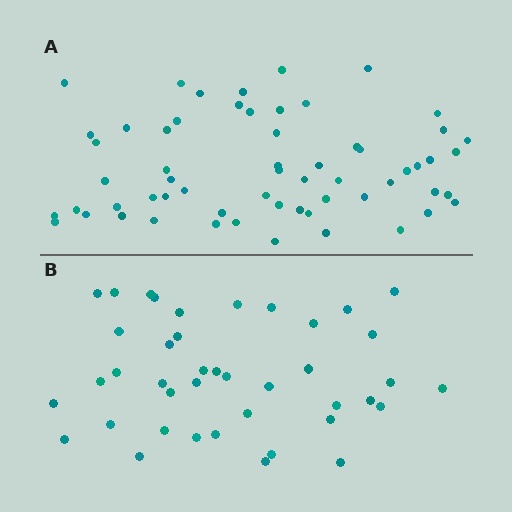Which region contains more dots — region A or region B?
Region A (the top region) has more dots.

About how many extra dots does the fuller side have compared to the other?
Region A has approximately 20 more dots than region B.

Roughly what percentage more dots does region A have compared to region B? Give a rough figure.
About 45% more.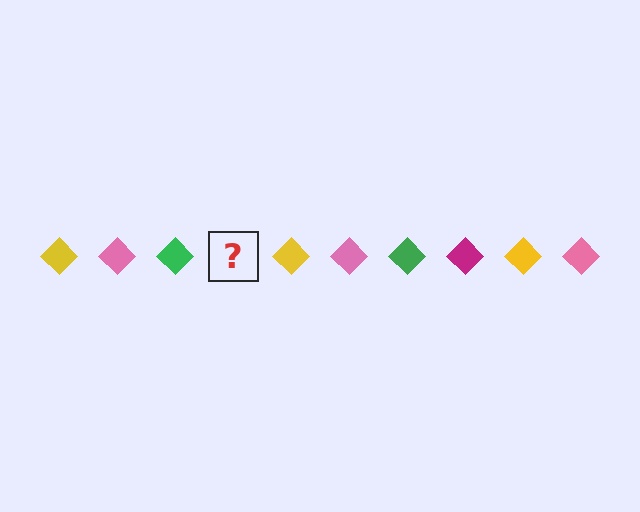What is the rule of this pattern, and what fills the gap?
The rule is that the pattern cycles through yellow, pink, green, magenta diamonds. The gap should be filled with a magenta diamond.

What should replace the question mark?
The question mark should be replaced with a magenta diamond.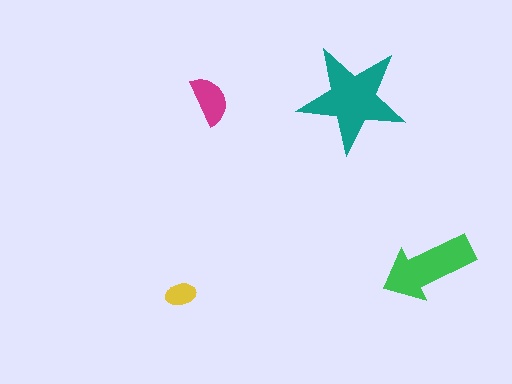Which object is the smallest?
The yellow ellipse.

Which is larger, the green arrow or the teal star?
The teal star.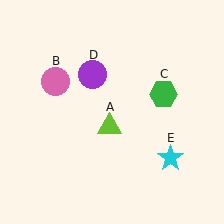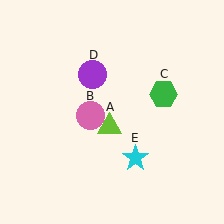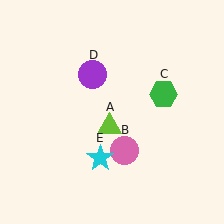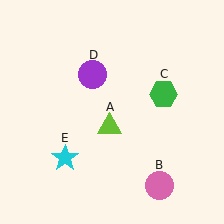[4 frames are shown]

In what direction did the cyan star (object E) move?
The cyan star (object E) moved left.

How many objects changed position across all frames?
2 objects changed position: pink circle (object B), cyan star (object E).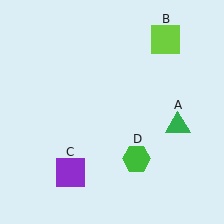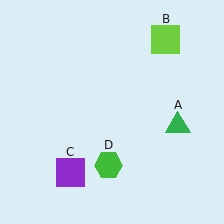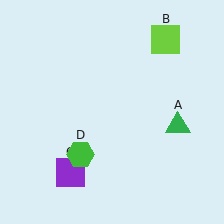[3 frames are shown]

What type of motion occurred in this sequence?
The green hexagon (object D) rotated clockwise around the center of the scene.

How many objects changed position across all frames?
1 object changed position: green hexagon (object D).